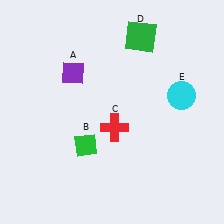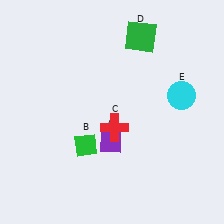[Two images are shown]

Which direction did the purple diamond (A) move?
The purple diamond (A) moved down.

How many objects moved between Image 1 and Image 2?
1 object moved between the two images.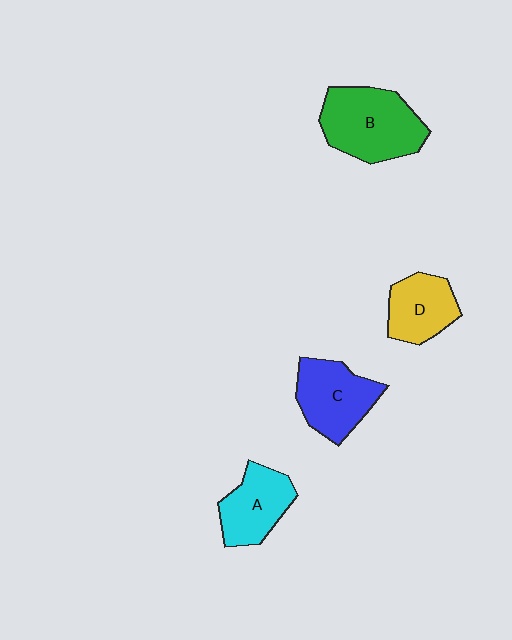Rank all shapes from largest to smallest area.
From largest to smallest: B (green), C (blue), A (cyan), D (yellow).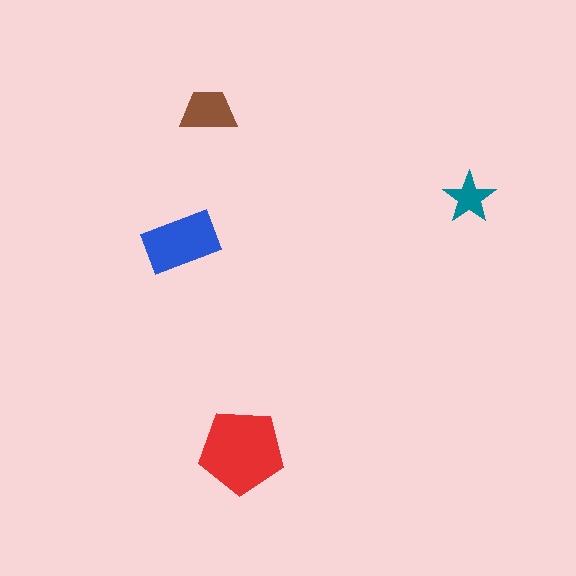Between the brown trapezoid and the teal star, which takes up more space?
The brown trapezoid.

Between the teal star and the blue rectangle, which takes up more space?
The blue rectangle.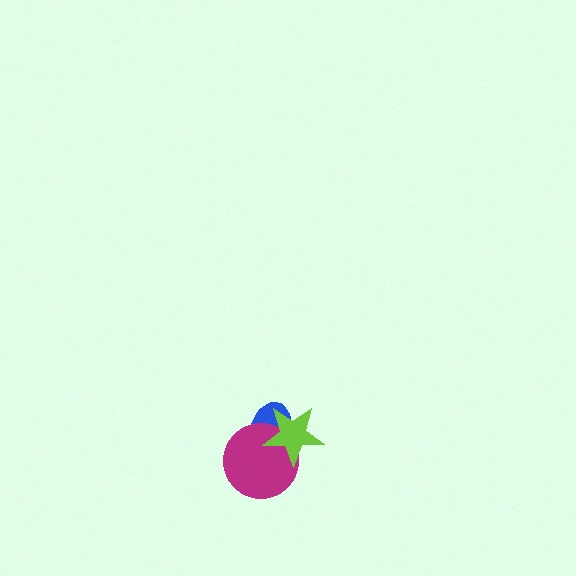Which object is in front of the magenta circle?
The lime star is in front of the magenta circle.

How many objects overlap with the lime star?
2 objects overlap with the lime star.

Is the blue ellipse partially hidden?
Yes, it is partially covered by another shape.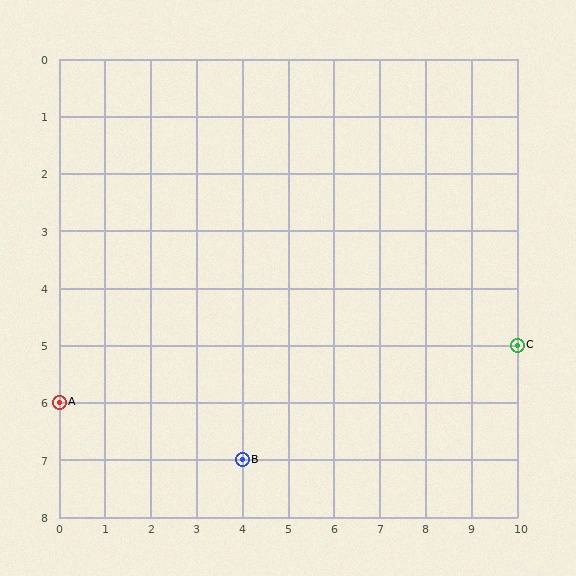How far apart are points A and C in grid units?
Points A and C are 10 columns and 1 row apart (about 10.0 grid units diagonally).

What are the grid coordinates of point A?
Point A is at grid coordinates (0, 6).